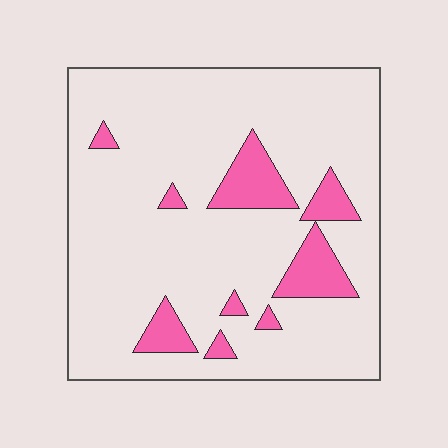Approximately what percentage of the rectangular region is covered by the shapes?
Approximately 15%.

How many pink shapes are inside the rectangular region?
9.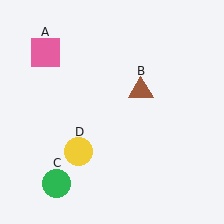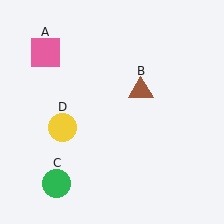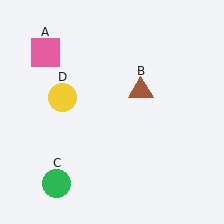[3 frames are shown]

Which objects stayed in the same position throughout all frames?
Pink square (object A) and brown triangle (object B) and green circle (object C) remained stationary.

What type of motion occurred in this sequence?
The yellow circle (object D) rotated clockwise around the center of the scene.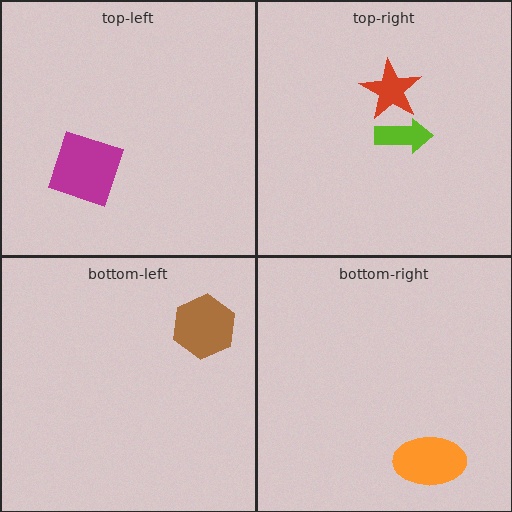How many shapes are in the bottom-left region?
1.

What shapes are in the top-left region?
The magenta diamond.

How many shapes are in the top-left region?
1.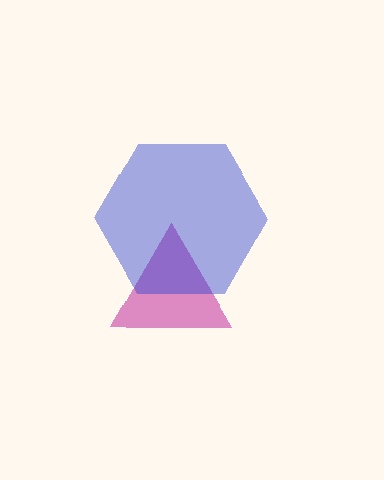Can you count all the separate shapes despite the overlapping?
Yes, there are 2 separate shapes.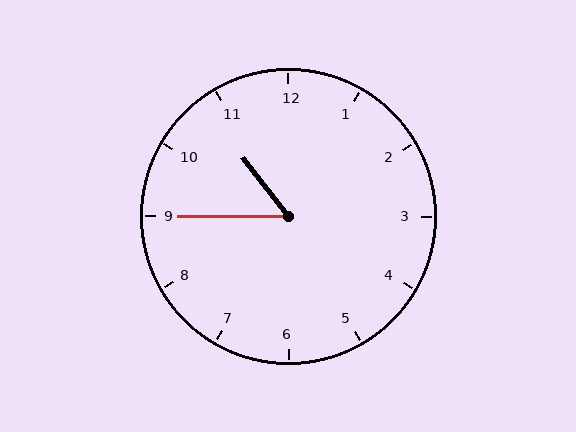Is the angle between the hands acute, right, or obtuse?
It is acute.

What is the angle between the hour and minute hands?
Approximately 52 degrees.